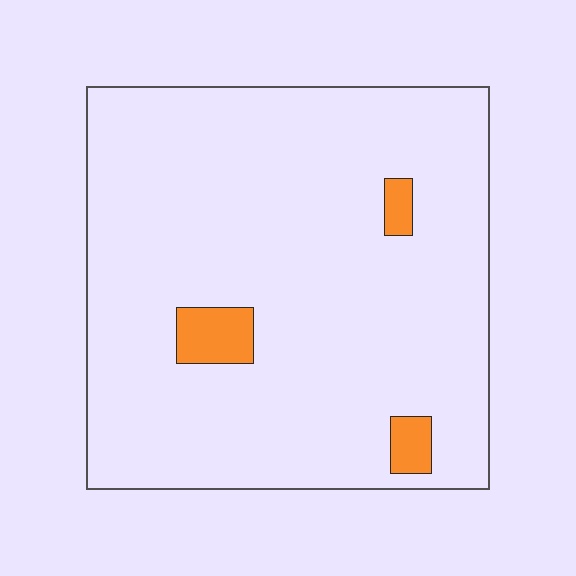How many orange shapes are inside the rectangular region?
3.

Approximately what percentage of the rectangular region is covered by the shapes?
Approximately 5%.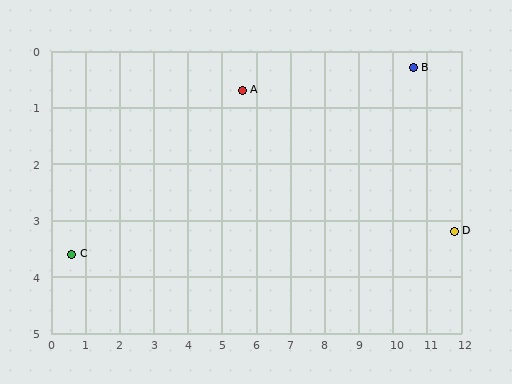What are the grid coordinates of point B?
Point B is at approximately (10.6, 0.3).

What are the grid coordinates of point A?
Point A is at approximately (5.6, 0.7).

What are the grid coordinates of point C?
Point C is at approximately (0.6, 3.6).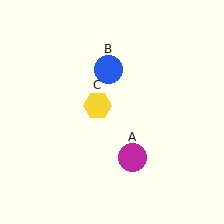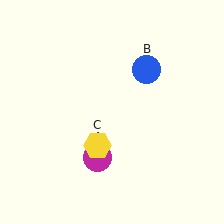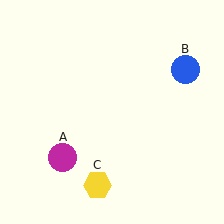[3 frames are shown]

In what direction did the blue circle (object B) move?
The blue circle (object B) moved right.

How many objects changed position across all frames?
3 objects changed position: magenta circle (object A), blue circle (object B), yellow hexagon (object C).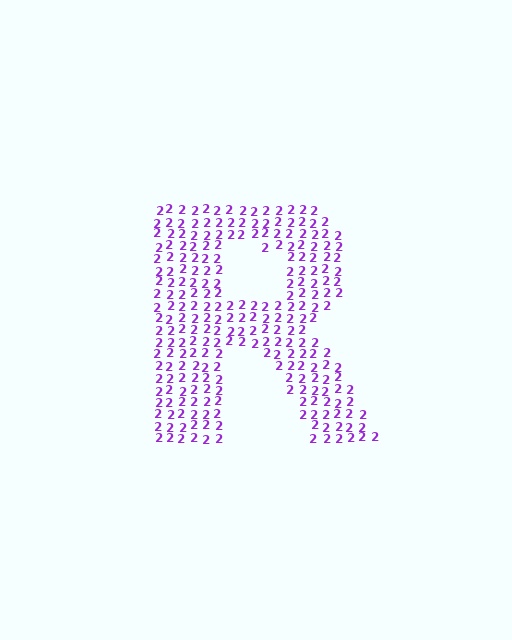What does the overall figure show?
The overall figure shows the letter R.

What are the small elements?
The small elements are digit 2's.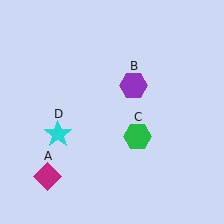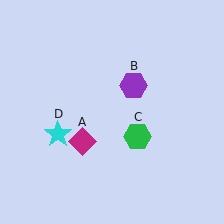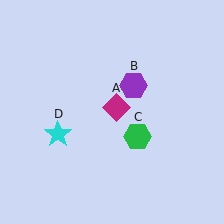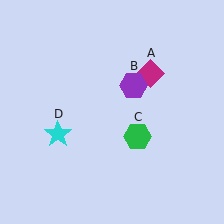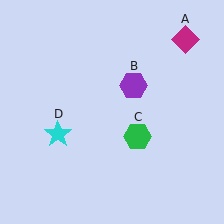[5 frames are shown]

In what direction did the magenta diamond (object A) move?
The magenta diamond (object A) moved up and to the right.